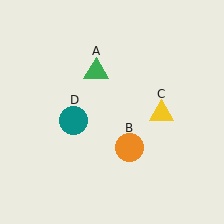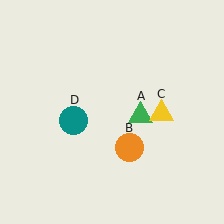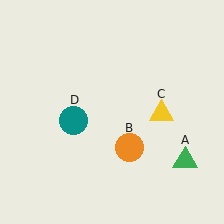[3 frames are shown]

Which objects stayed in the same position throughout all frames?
Orange circle (object B) and yellow triangle (object C) and teal circle (object D) remained stationary.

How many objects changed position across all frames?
1 object changed position: green triangle (object A).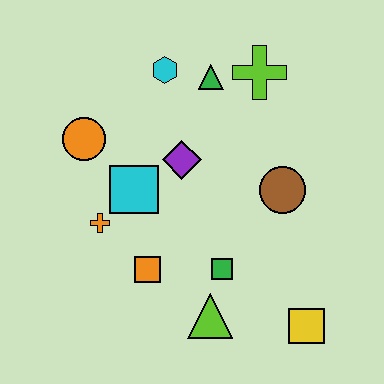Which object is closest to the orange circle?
The cyan square is closest to the orange circle.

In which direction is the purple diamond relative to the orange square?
The purple diamond is above the orange square.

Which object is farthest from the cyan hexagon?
The yellow square is farthest from the cyan hexagon.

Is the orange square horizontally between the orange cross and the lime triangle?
Yes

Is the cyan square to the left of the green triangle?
Yes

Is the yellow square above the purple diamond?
No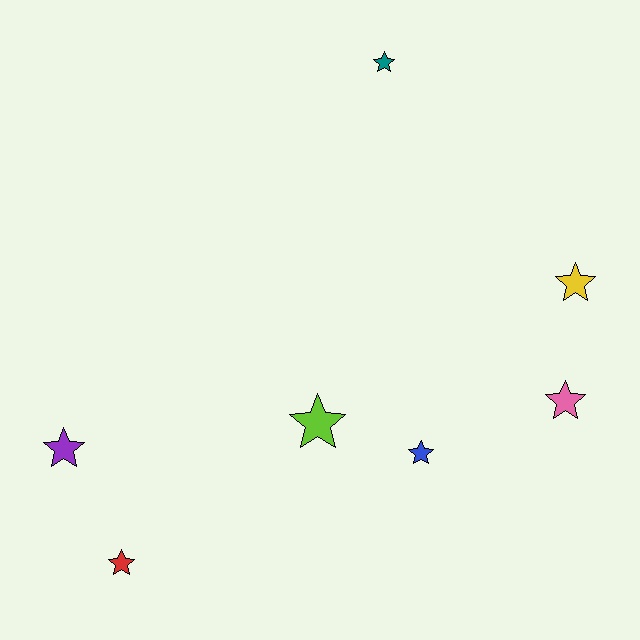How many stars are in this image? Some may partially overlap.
There are 7 stars.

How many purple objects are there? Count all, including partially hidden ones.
There is 1 purple object.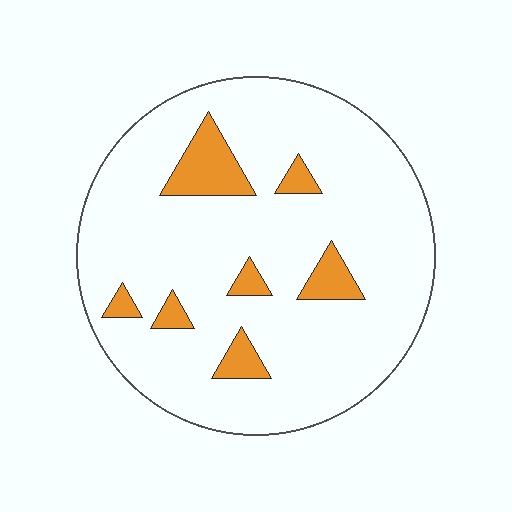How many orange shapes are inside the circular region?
7.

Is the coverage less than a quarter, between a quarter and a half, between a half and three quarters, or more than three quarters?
Less than a quarter.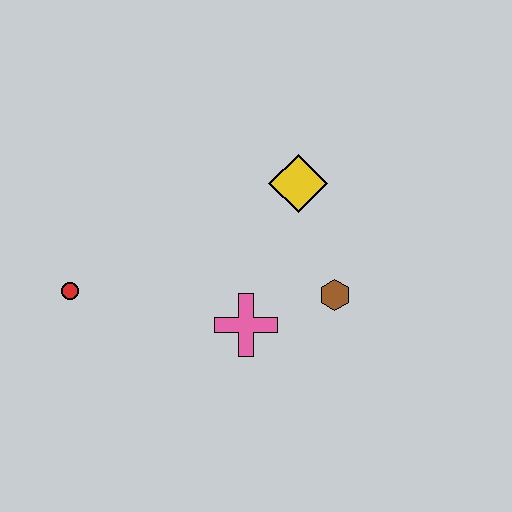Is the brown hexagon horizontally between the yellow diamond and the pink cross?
No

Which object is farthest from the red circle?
The brown hexagon is farthest from the red circle.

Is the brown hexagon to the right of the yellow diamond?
Yes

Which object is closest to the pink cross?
The brown hexagon is closest to the pink cross.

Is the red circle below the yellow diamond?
Yes